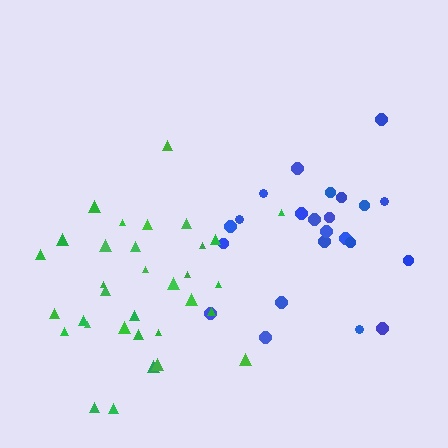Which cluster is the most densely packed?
Green.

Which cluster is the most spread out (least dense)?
Blue.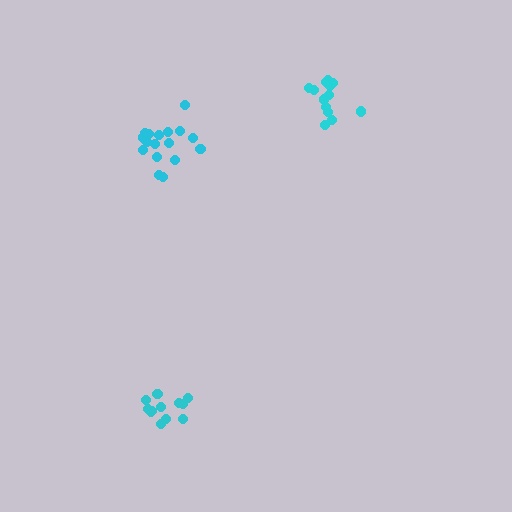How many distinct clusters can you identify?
There are 3 distinct clusters.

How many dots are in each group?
Group 1: 13 dots, Group 2: 12 dots, Group 3: 17 dots (42 total).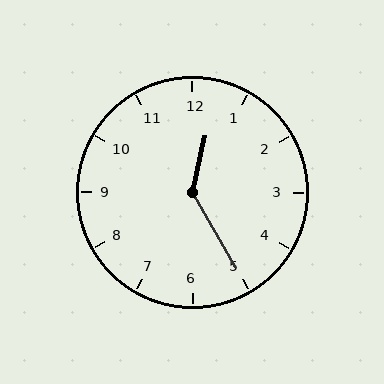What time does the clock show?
12:25.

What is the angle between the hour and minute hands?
Approximately 138 degrees.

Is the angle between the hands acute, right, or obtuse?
It is obtuse.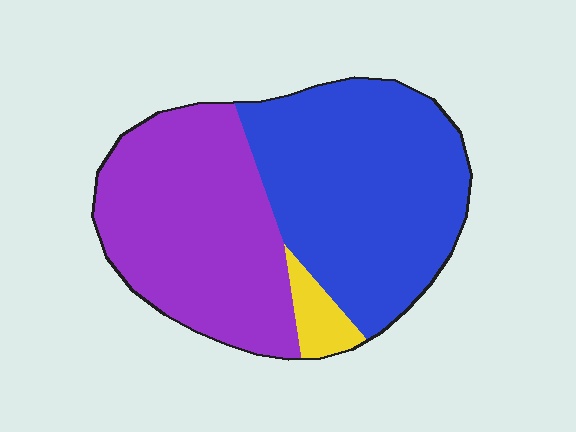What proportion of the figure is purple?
Purple covers 45% of the figure.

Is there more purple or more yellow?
Purple.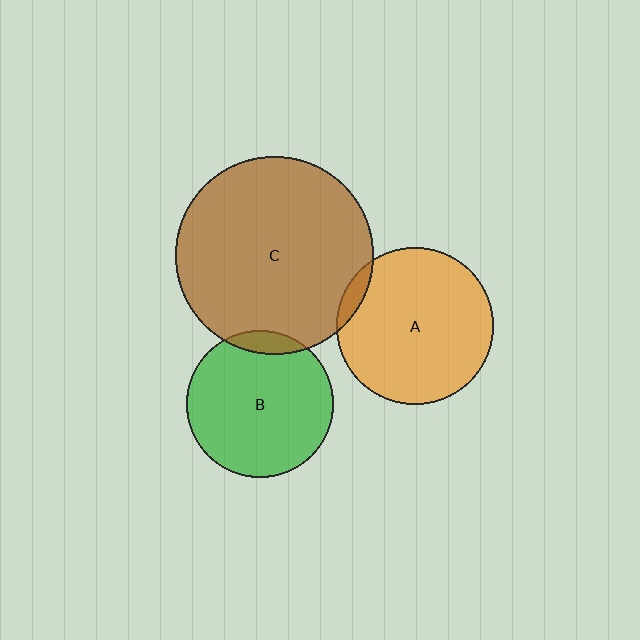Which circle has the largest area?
Circle C (brown).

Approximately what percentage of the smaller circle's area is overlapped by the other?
Approximately 5%.